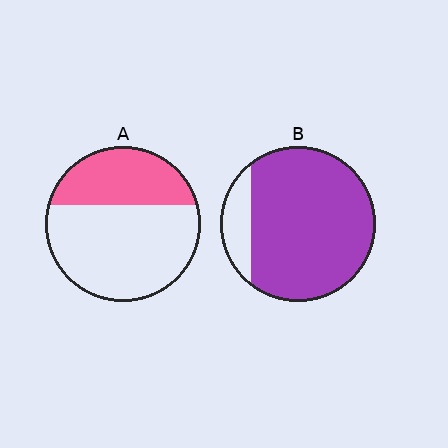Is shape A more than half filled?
No.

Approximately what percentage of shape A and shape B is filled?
A is approximately 35% and B is approximately 85%.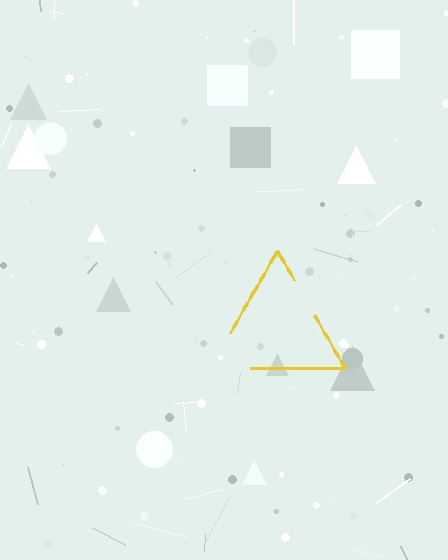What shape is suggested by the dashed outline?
The dashed outline suggests a triangle.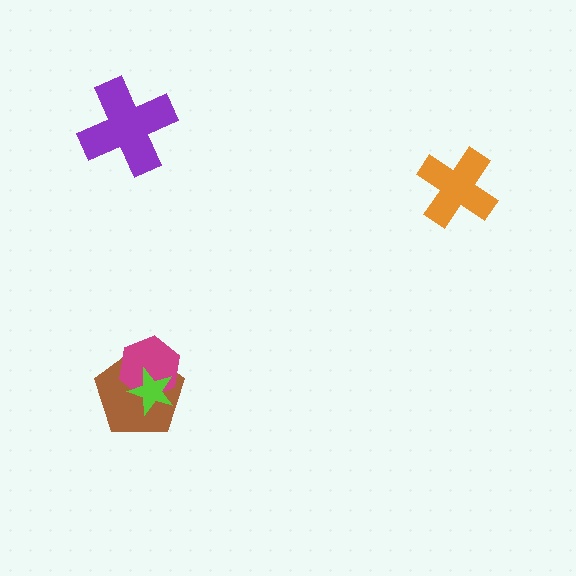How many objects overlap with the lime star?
2 objects overlap with the lime star.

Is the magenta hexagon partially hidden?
Yes, it is partially covered by another shape.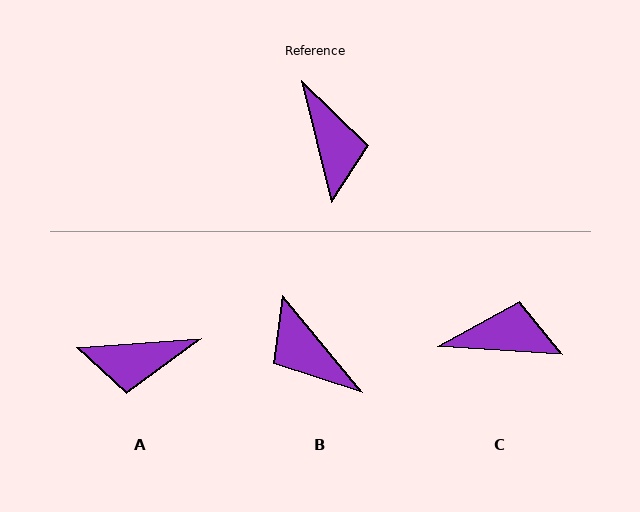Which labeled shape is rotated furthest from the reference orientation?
B, about 154 degrees away.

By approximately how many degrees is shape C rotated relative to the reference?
Approximately 72 degrees counter-clockwise.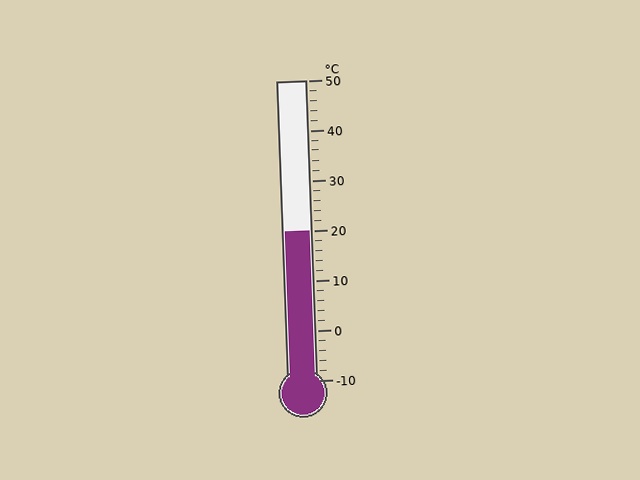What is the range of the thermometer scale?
The thermometer scale ranges from -10°C to 50°C.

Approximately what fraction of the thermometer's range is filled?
The thermometer is filled to approximately 50% of its range.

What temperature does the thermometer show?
The thermometer shows approximately 20°C.